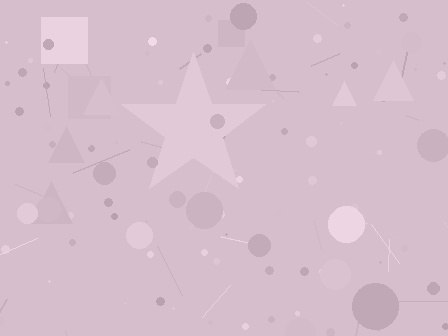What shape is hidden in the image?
A star is hidden in the image.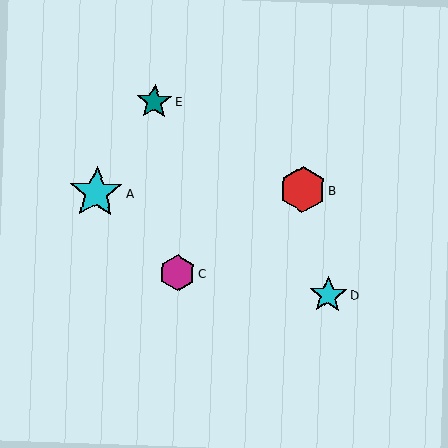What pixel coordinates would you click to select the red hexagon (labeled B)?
Click at (303, 189) to select the red hexagon B.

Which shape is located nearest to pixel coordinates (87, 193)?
The cyan star (labeled A) at (96, 193) is nearest to that location.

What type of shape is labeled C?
Shape C is a magenta hexagon.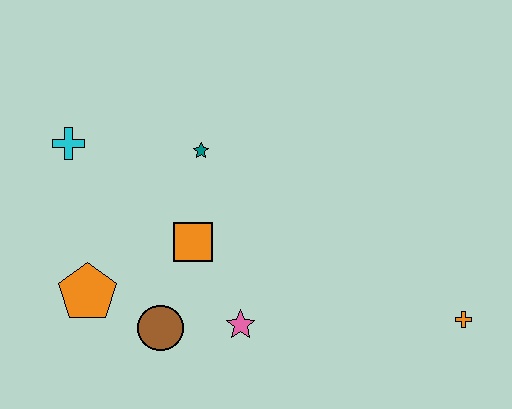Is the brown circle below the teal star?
Yes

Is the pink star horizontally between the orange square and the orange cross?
Yes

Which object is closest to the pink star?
The brown circle is closest to the pink star.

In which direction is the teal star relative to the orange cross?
The teal star is to the left of the orange cross.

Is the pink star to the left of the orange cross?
Yes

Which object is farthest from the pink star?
The cyan cross is farthest from the pink star.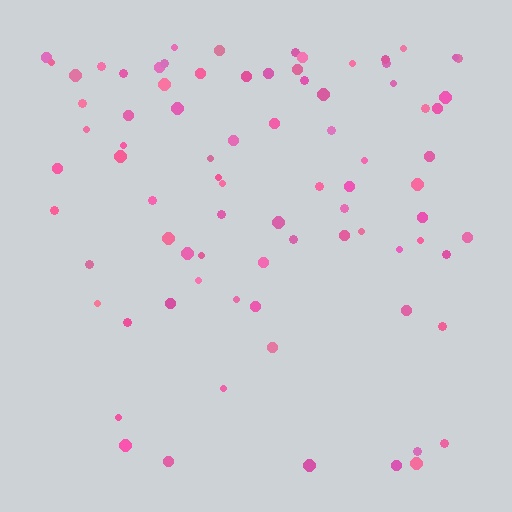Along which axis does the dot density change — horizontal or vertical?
Vertical.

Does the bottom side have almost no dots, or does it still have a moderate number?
Still a moderate number, just noticeably fewer than the top.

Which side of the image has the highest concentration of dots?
The top.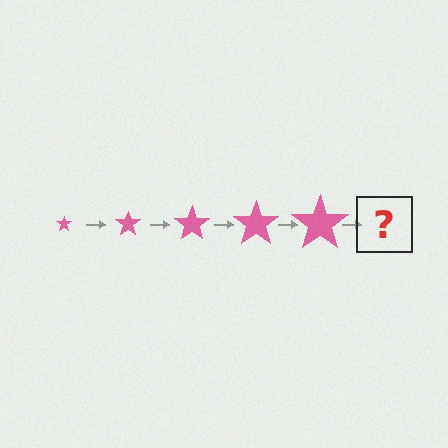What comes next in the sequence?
The next element should be a pink star, larger than the previous one.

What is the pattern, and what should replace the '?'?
The pattern is that the star gets progressively larger each step. The '?' should be a pink star, larger than the previous one.